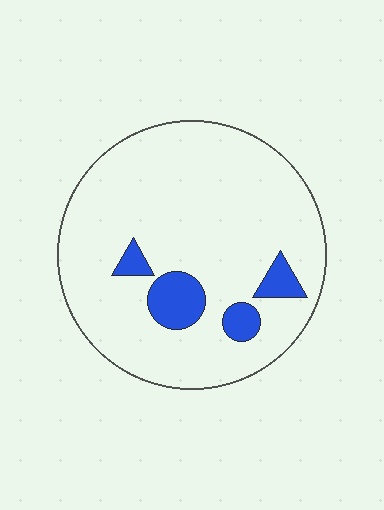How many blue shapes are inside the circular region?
4.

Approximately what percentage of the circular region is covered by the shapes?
Approximately 10%.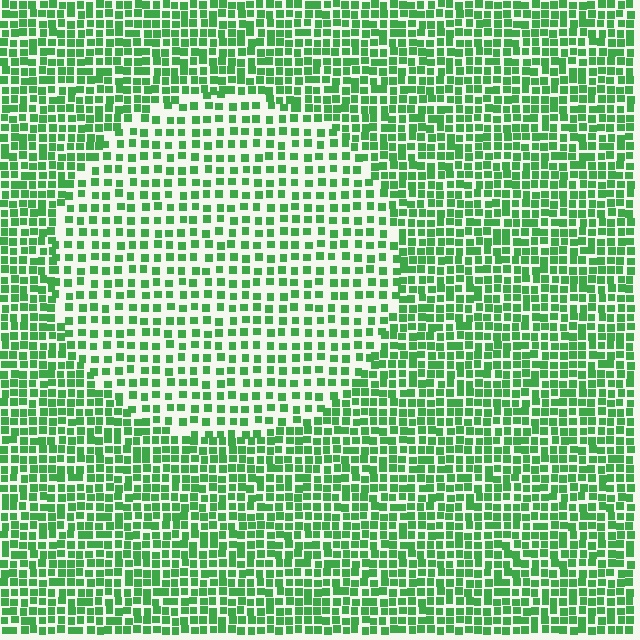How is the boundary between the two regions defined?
The boundary is defined by a change in element density (approximately 1.8x ratio). All elements are the same color, size, and shape.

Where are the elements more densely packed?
The elements are more densely packed outside the circle boundary.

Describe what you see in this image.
The image contains small green elements arranged at two different densities. A circle-shaped region is visible where the elements are less densely packed than the surrounding area.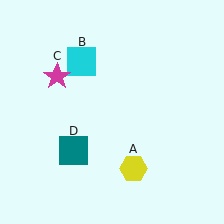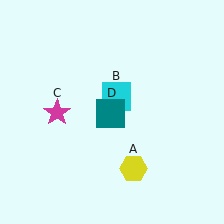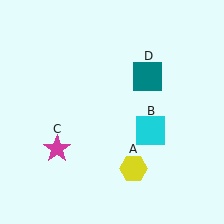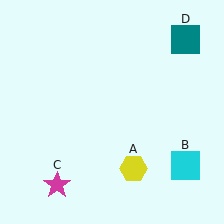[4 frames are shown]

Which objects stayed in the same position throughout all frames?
Yellow hexagon (object A) remained stationary.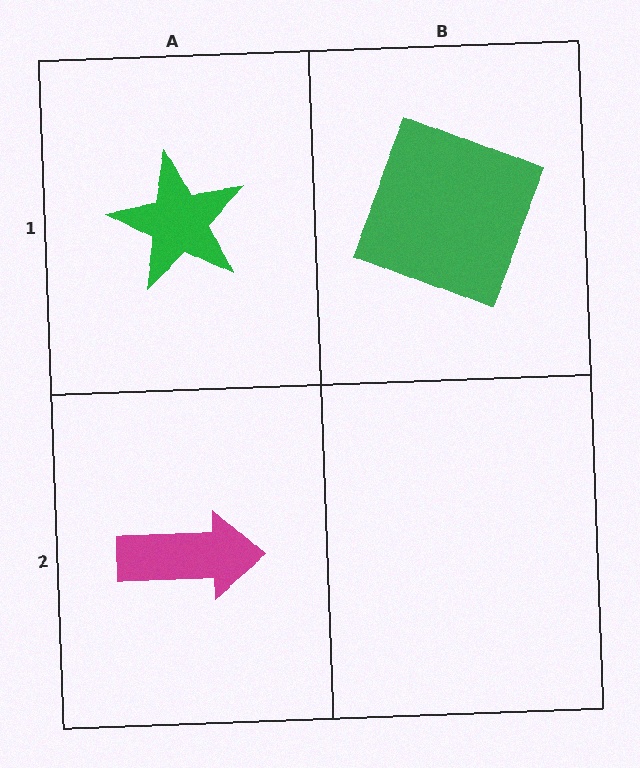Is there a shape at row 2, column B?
No, that cell is empty.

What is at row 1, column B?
A green square.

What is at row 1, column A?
A green star.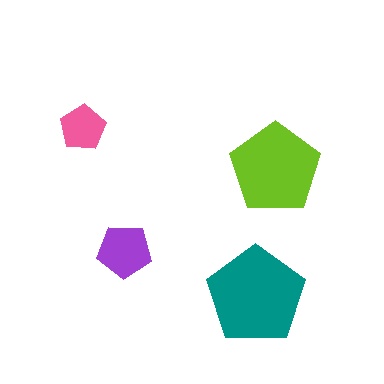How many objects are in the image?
There are 4 objects in the image.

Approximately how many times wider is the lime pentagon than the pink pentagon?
About 2 times wider.